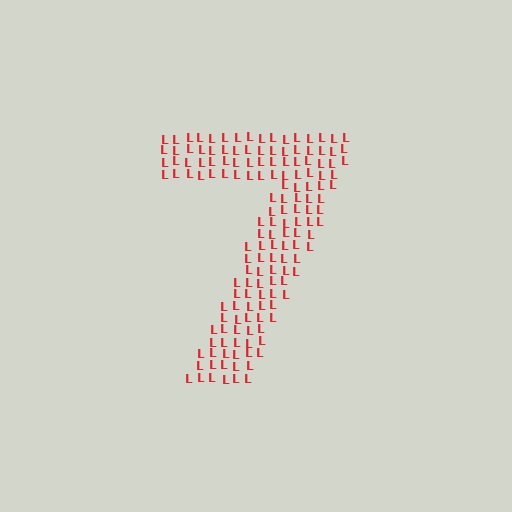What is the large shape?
The large shape is the digit 7.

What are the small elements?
The small elements are letter L's.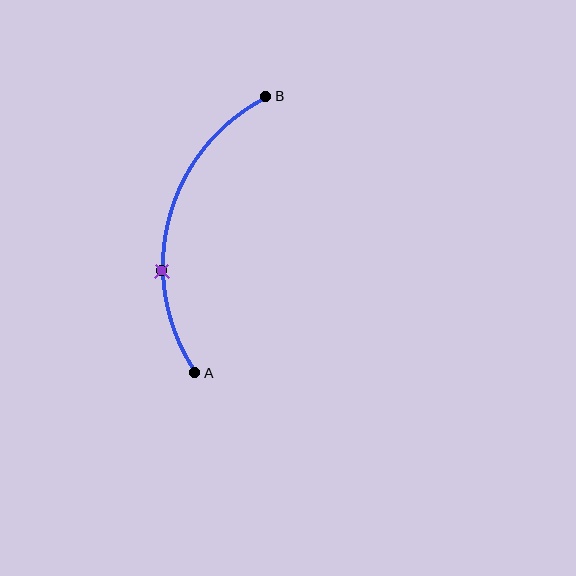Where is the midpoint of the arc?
The arc midpoint is the point on the curve farthest from the straight line joining A and B. It sits to the left of that line.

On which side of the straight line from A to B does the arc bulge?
The arc bulges to the left of the straight line connecting A and B.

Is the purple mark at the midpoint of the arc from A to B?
No. The purple mark lies on the arc but is closer to endpoint A. The arc midpoint would be at the point on the curve equidistant along the arc from both A and B.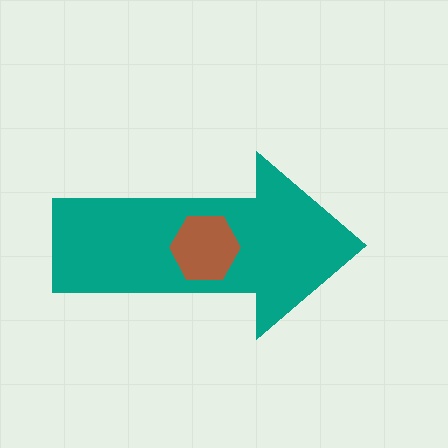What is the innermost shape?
The brown hexagon.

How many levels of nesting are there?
2.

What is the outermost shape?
The teal arrow.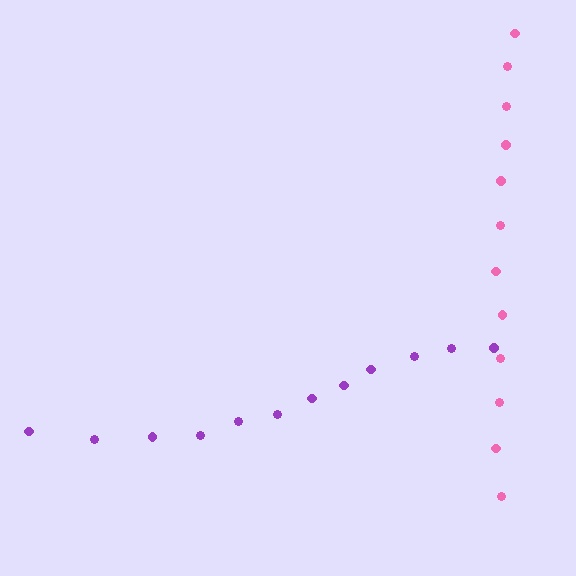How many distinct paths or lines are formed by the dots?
There are 2 distinct paths.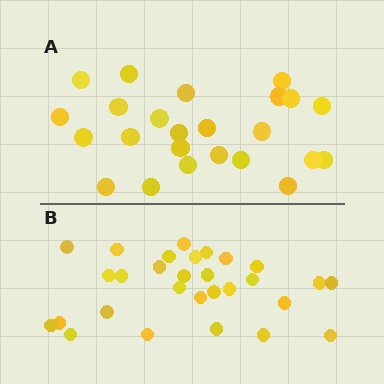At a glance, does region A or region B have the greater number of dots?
Region B (the bottom region) has more dots.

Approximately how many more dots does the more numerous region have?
Region B has about 5 more dots than region A.